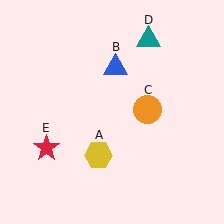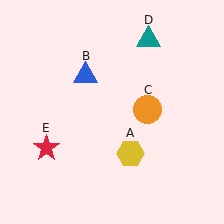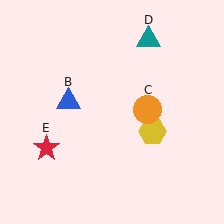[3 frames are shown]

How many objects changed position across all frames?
2 objects changed position: yellow hexagon (object A), blue triangle (object B).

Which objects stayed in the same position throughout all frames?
Orange circle (object C) and teal triangle (object D) and red star (object E) remained stationary.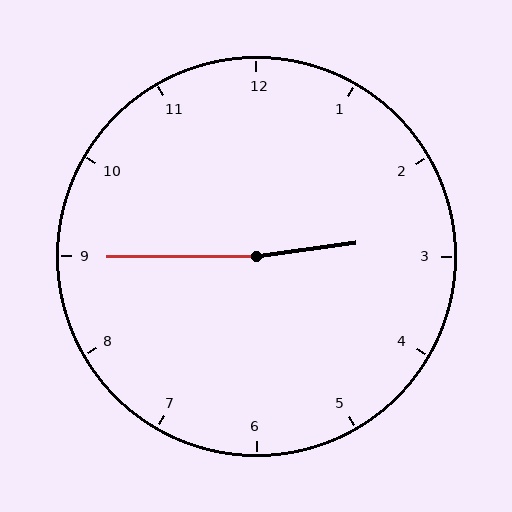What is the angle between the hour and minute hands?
Approximately 172 degrees.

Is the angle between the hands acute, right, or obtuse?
It is obtuse.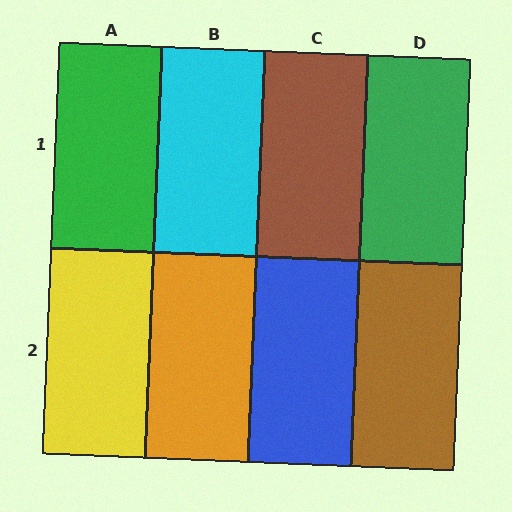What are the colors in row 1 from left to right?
Green, cyan, brown, green.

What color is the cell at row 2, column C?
Blue.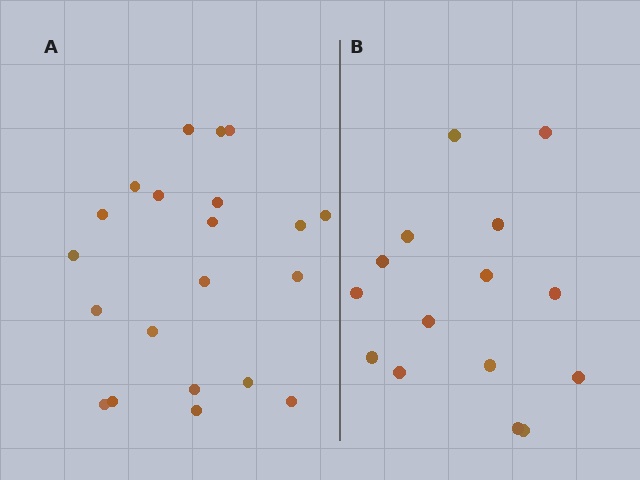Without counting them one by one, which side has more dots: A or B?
Region A (the left region) has more dots.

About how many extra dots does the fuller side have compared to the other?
Region A has about 6 more dots than region B.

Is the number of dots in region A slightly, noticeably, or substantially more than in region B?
Region A has noticeably more, but not dramatically so. The ratio is roughly 1.4 to 1.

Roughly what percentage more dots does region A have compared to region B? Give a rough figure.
About 40% more.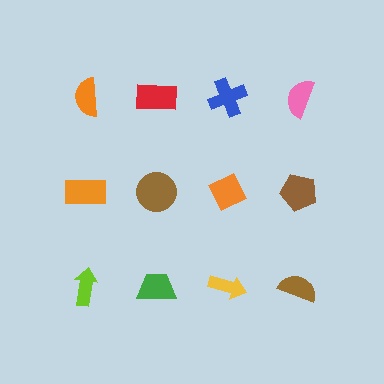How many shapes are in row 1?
4 shapes.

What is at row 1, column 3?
A blue cross.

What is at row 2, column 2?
A brown circle.